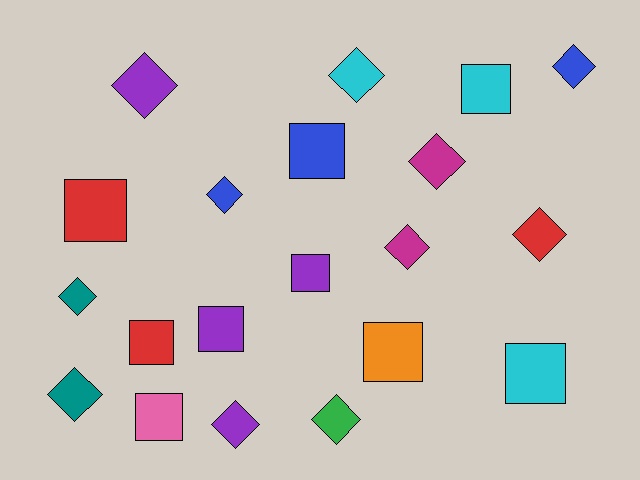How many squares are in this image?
There are 9 squares.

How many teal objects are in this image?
There are 2 teal objects.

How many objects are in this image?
There are 20 objects.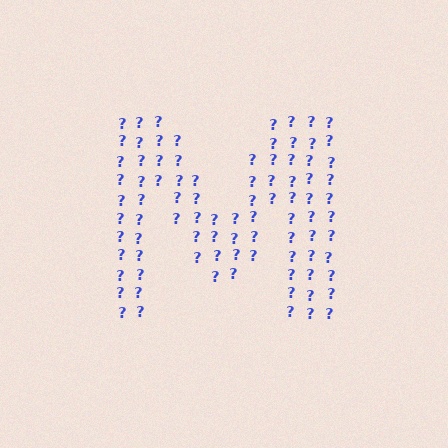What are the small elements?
The small elements are question marks.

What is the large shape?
The large shape is the letter M.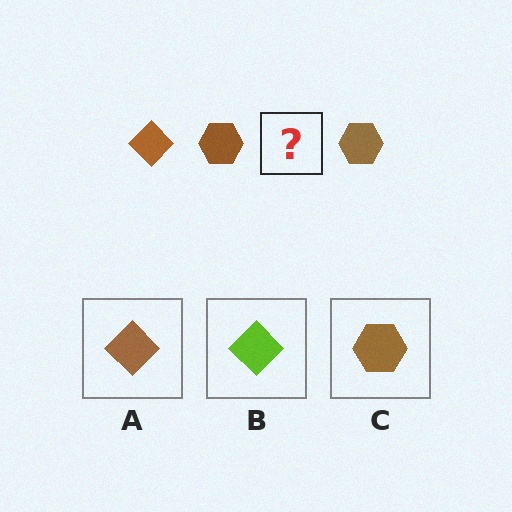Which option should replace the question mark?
Option A.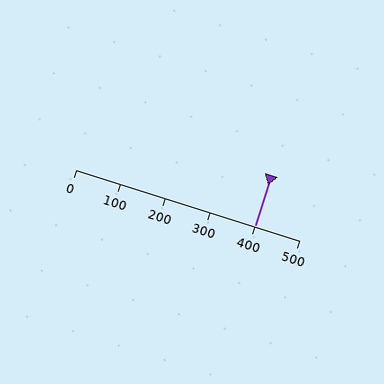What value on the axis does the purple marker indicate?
The marker indicates approximately 400.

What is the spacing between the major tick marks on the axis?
The major ticks are spaced 100 apart.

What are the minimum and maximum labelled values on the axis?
The axis runs from 0 to 500.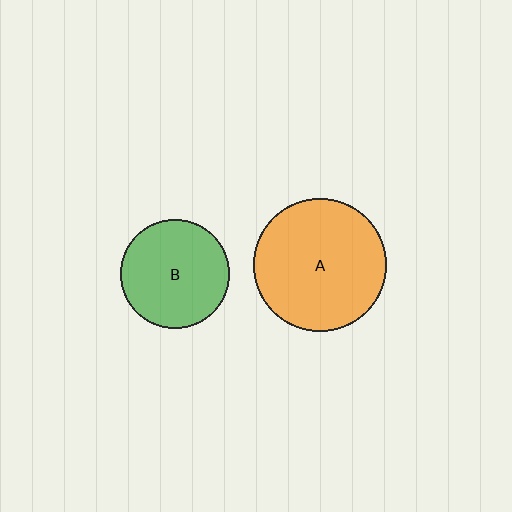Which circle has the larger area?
Circle A (orange).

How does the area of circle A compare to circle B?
Approximately 1.5 times.